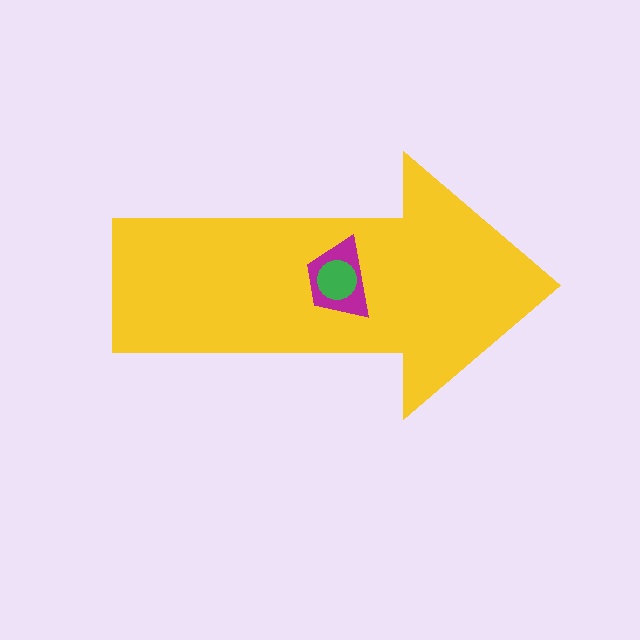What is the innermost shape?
The green circle.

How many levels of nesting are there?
3.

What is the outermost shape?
The yellow arrow.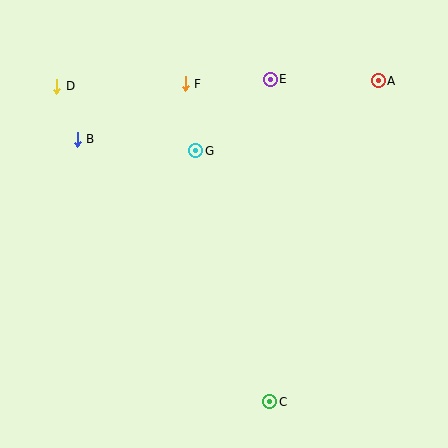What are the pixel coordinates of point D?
Point D is at (57, 86).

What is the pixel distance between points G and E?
The distance between G and E is 103 pixels.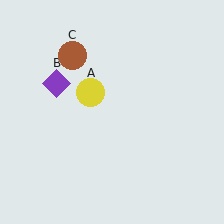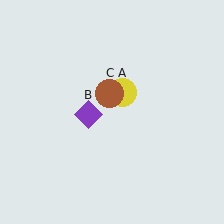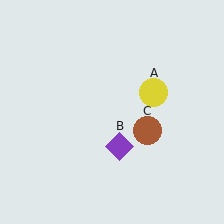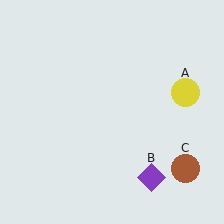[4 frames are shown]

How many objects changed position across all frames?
3 objects changed position: yellow circle (object A), purple diamond (object B), brown circle (object C).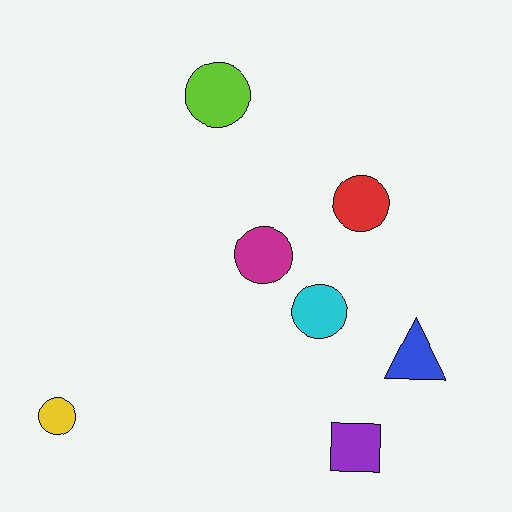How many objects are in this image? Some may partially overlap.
There are 7 objects.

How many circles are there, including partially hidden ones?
There are 5 circles.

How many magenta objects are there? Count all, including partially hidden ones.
There is 1 magenta object.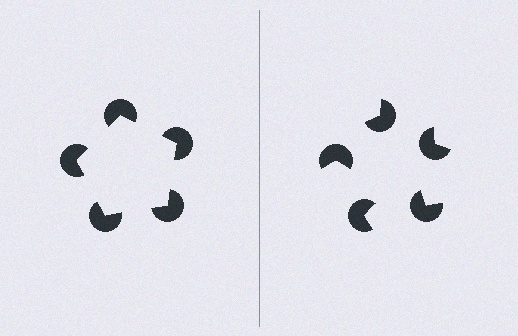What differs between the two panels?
The pac-man discs are positioned identically on both sides; only the wedge orientations differ. On the left they align to a pentagon; on the right they are misaligned.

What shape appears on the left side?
An illusory pentagon.